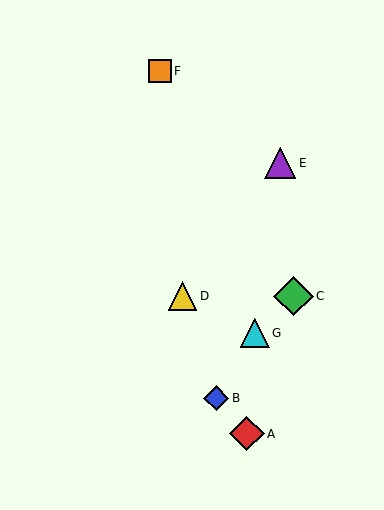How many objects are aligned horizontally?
2 objects (C, D) are aligned horizontally.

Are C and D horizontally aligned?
Yes, both are at y≈296.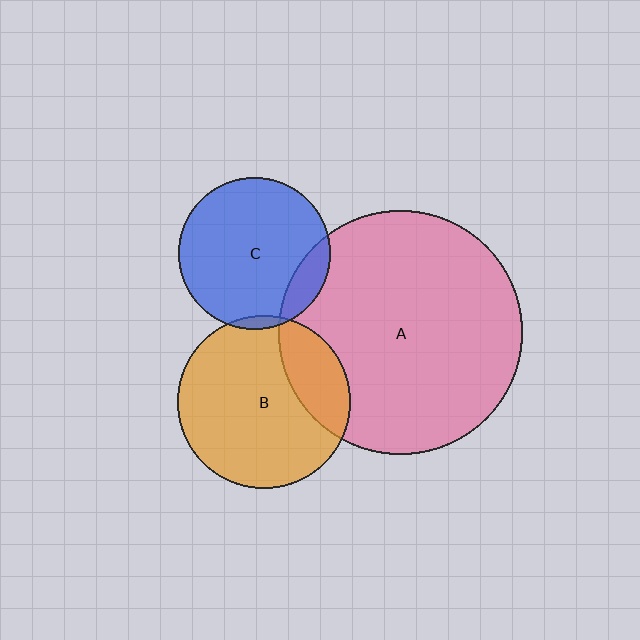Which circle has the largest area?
Circle A (pink).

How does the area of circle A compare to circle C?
Approximately 2.6 times.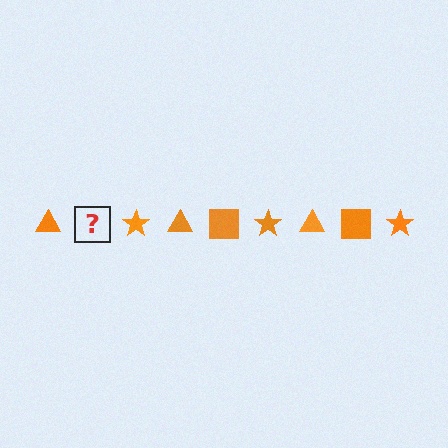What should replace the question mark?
The question mark should be replaced with an orange square.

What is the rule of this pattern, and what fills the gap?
The rule is that the pattern cycles through triangle, square, star shapes in orange. The gap should be filled with an orange square.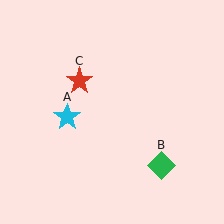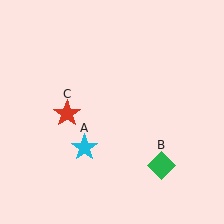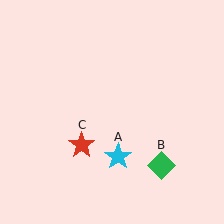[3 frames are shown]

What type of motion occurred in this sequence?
The cyan star (object A), red star (object C) rotated counterclockwise around the center of the scene.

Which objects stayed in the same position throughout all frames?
Green diamond (object B) remained stationary.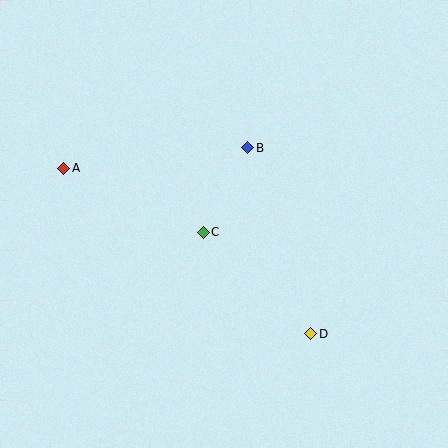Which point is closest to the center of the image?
Point C at (203, 232) is closest to the center.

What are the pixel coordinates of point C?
Point C is at (203, 232).